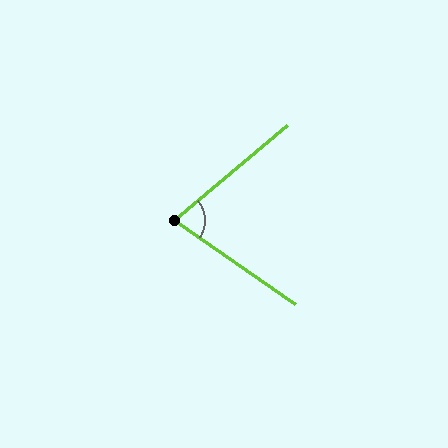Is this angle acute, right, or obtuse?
It is acute.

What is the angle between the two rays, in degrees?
Approximately 75 degrees.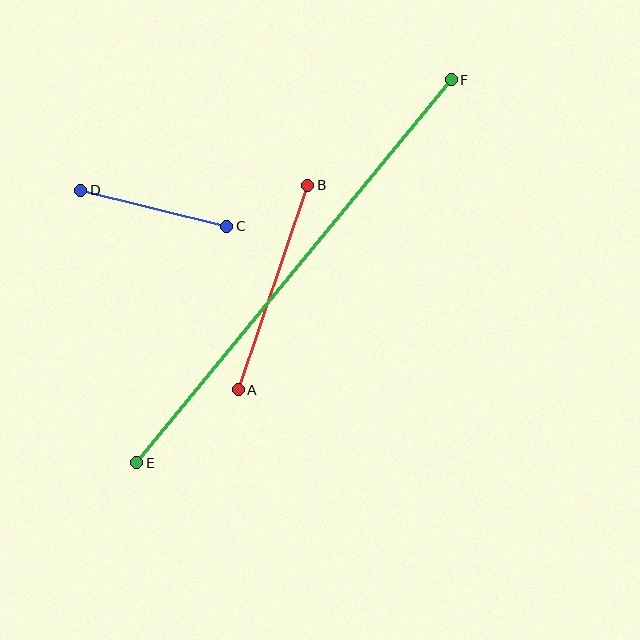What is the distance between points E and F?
The distance is approximately 495 pixels.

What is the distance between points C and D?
The distance is approximately 150 pixels.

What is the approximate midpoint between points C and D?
The midpoint is at approximately (154, 208) pixels.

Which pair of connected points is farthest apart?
Points E and F are farthest apart.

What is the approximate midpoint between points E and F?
The midpoint is at approximately (294, 271) pixels.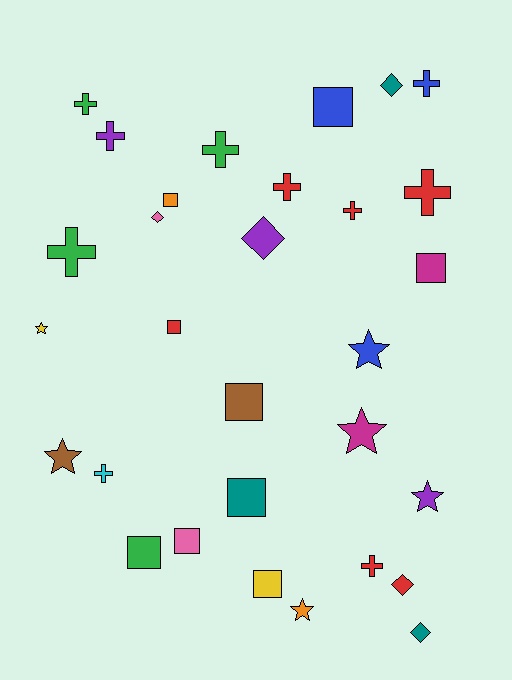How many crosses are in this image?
There are 10 crosses.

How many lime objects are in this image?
There are no lime objects.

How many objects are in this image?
There are 30 objects.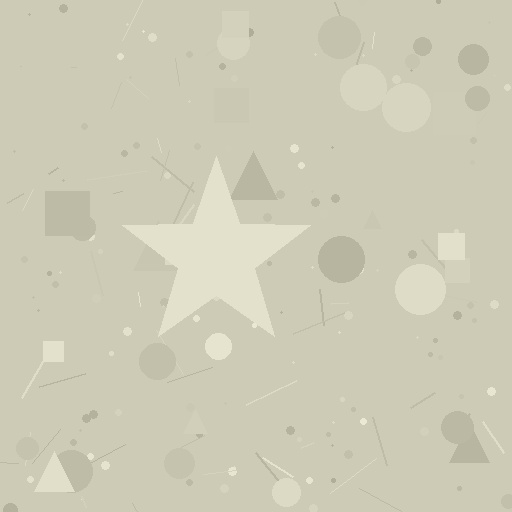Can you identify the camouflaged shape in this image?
The camouflaged shape is a star.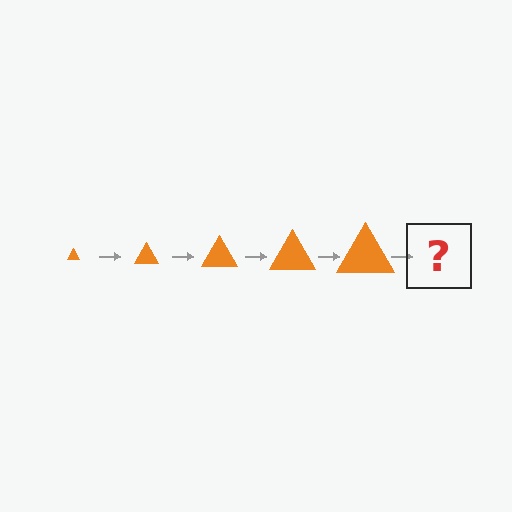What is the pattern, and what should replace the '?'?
The pattern is that the triangle gets progressively larger each step. The '?' should be an orange triangle, larger than the previous one.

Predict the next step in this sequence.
The next step is an orange triangle, larger than the previous one.